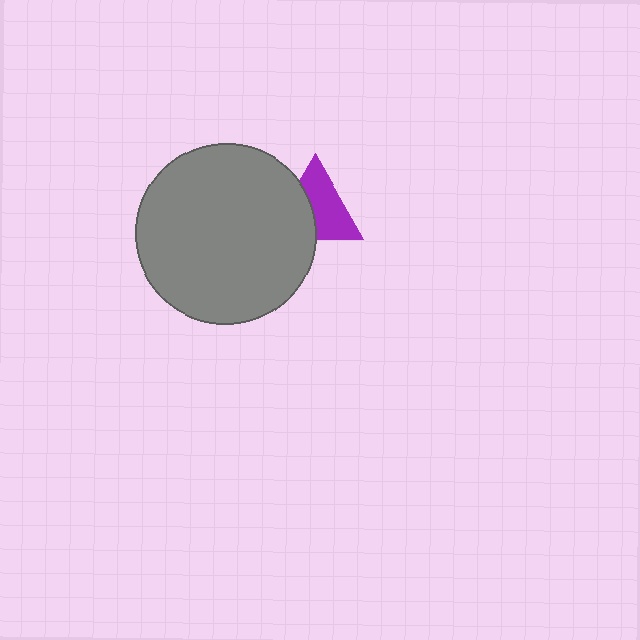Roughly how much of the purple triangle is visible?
About half of it is visible (roughly 59%).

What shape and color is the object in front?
The object in front is a gray circle.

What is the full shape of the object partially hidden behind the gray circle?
The partially hidden object is a purple triangle.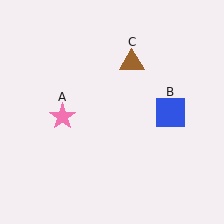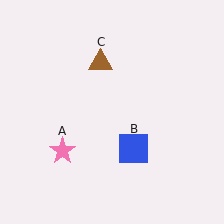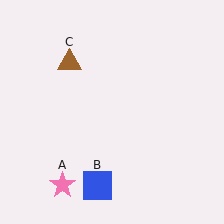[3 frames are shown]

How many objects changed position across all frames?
3 objects changed position: pink star (object A), blue square (object B), brown triangle (object C).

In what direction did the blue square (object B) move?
The blue square (object B) moved down and to the left.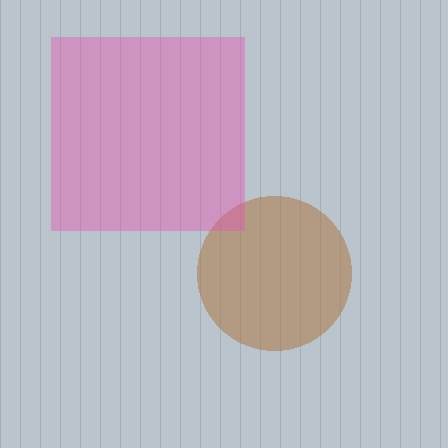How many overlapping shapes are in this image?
There are 2 overlapping shapes in the image.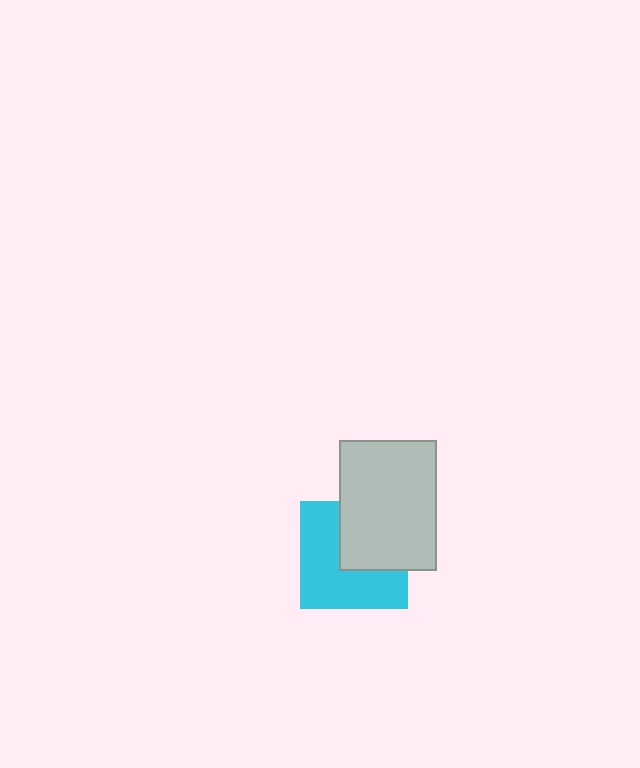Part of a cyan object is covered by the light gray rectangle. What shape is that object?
It is a square.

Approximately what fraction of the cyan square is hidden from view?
Roughly 41% of the cyan square is hidden behind the light gray rectangle.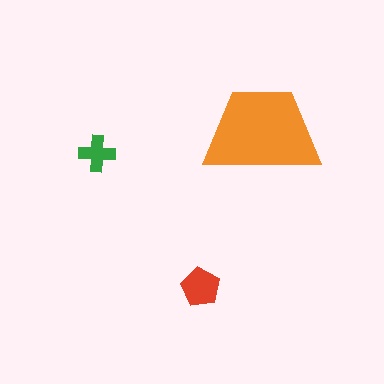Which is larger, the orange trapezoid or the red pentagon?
The orange trapezoid.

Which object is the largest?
The orange trapezoid.